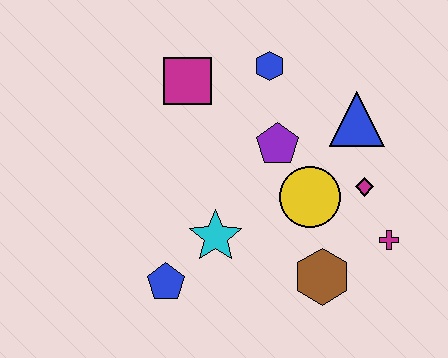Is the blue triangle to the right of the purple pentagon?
Yes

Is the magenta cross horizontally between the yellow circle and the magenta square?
No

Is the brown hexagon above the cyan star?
No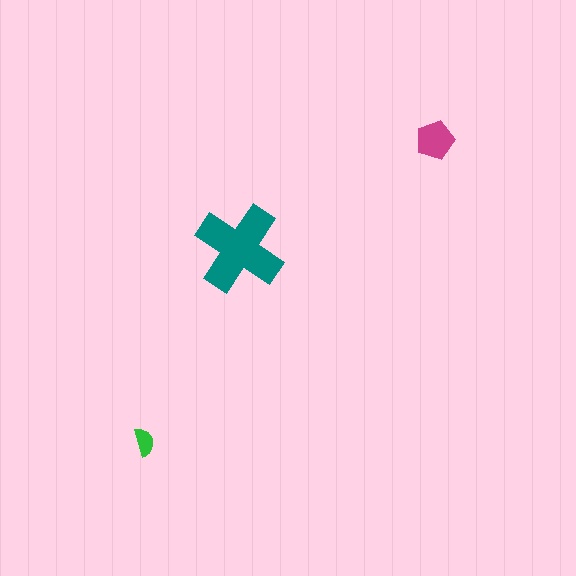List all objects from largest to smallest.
The teal cross, the magenta pentagon, the green semicircle.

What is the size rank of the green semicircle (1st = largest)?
3rd.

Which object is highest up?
The magenta pentagon is topmost.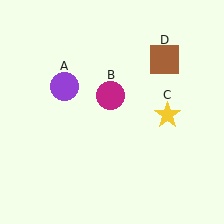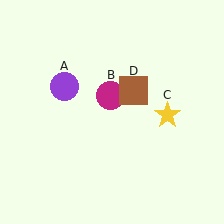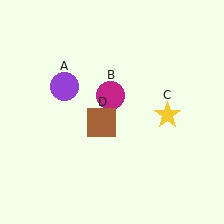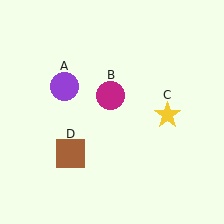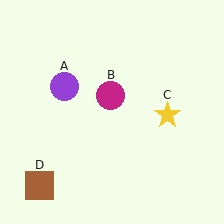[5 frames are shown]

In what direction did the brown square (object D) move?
The brown square (object D) moved down and to the left.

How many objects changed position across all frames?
1 object changed position: brown square (object D).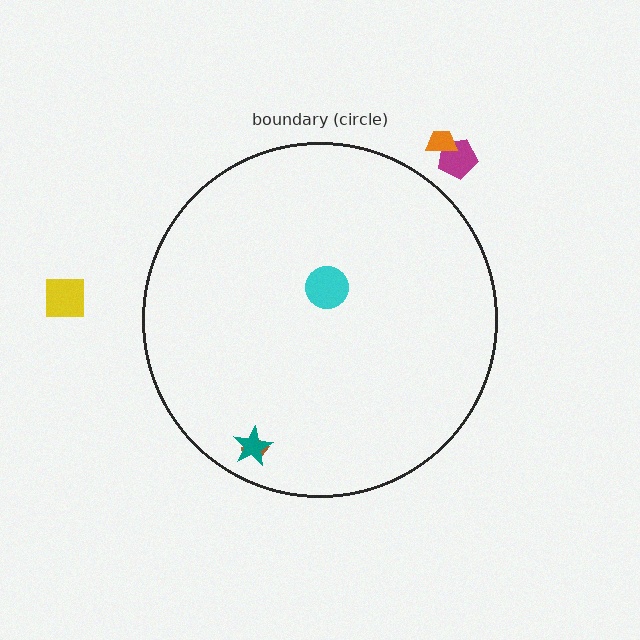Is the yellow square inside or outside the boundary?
Outside.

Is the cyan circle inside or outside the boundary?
Inside.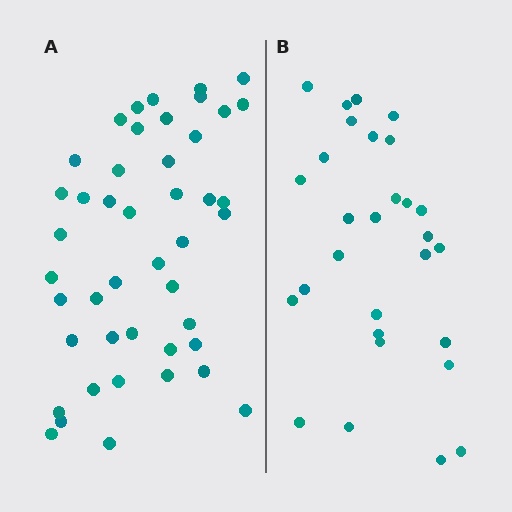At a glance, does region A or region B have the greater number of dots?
Region A (the left region) has more dots.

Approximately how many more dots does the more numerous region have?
Region A has approximately 15 more dots than region B.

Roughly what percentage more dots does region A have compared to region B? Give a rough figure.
About 55% more.